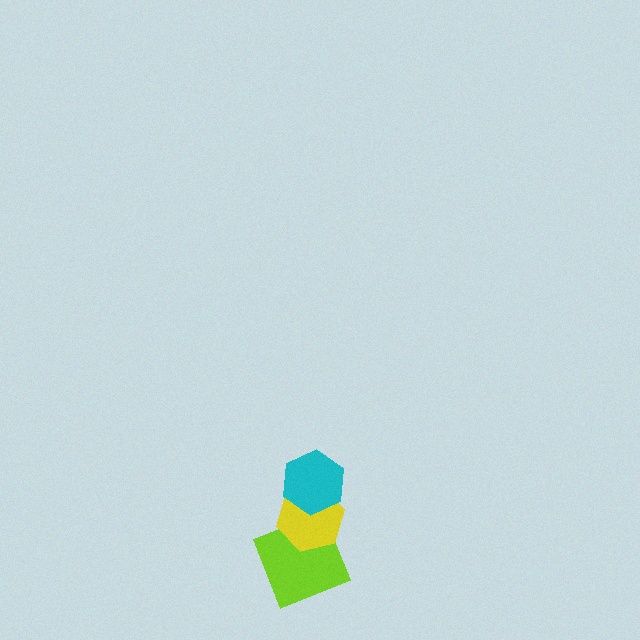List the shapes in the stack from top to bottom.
From top to bottom: the cyan hexagon, the yellow hexagon, the lime square.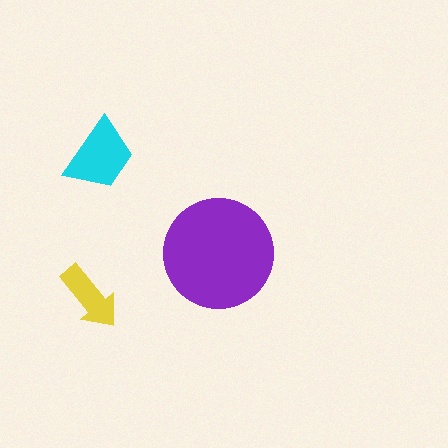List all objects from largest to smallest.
The purple circle, the cyan trapezoid, the yellow arrow.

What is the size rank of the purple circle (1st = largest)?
1st.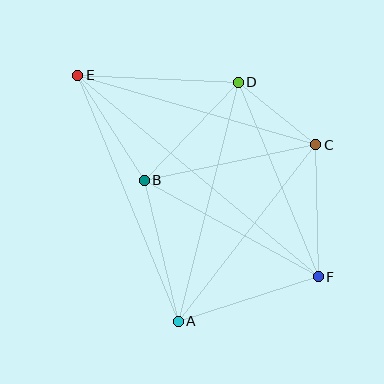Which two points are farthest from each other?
Points E and F are farthest from each other.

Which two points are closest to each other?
Points C and D are closest to each other.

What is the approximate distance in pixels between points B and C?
The distance between B and C is approximately 175 pixels.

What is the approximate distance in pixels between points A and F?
The distance between A and F is approximately 147 pixels.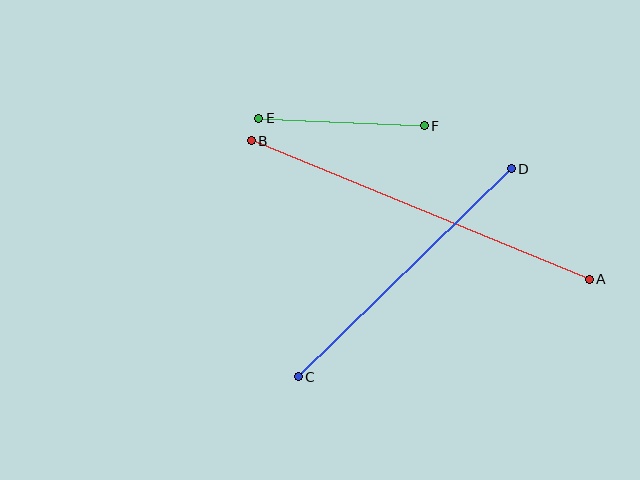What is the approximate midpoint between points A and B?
The midpoint is at approximately (420, 210) pixels.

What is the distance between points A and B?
The distance is approximately 365 pixels.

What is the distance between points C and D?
The distance is approximately 298 pixels.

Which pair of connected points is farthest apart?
Points A and B are farthest apart.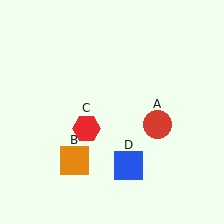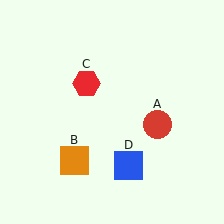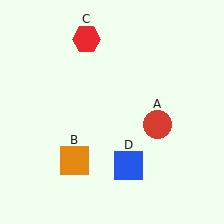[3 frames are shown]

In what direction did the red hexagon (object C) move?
The red hexagon (object C) moved up.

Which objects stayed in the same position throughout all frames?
Red circle (object A) and orange square (object B) and blue square (object D) remained stationary.